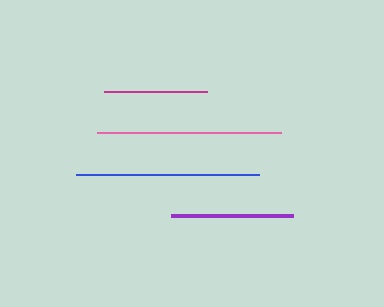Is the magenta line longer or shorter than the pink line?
The pink line is longer than the magenta line.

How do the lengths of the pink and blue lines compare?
The pink and blue lines are approximately the same length.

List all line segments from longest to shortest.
From longest to shortest: pink, blue, purple, magenta.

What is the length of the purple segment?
The purple segment is approximately 122 pixels long.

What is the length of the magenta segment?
The magenta segment is approximately 104 pixels long.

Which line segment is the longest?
The pink line is the longest at approximately 184 pixels.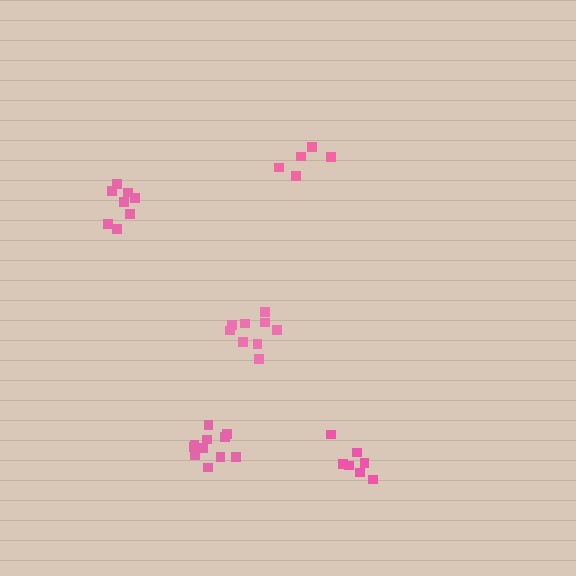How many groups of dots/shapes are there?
There are 5 groups.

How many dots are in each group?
Group 1: 9 dots, Group 2: 5 dots, Group 3: 7 dots, Group 4: 11 dots, Group 5: 8 dots (40 total).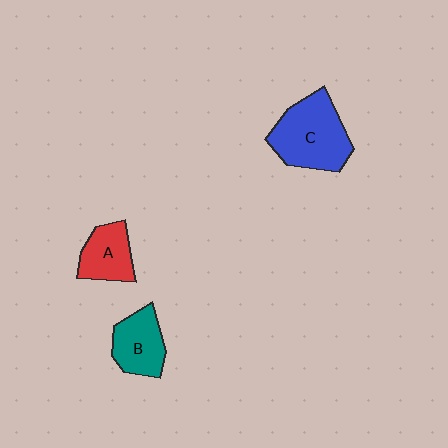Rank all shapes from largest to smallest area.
From largest to smallest: C (blue), B (teal), A (red).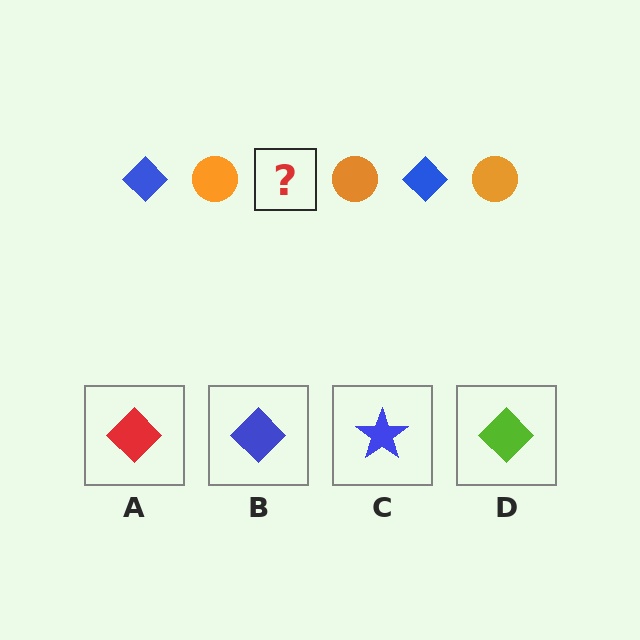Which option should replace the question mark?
Option B.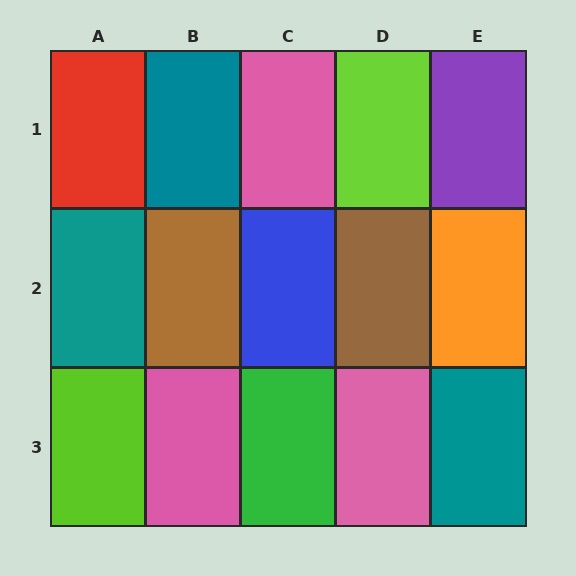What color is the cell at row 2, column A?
Teal.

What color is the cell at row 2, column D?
Brown.